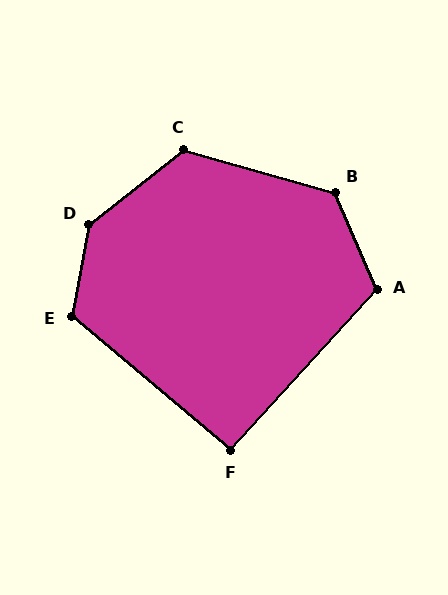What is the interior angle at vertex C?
Approximately 126 degrees (obtuse).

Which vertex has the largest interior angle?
D, at approximately 139 degrees.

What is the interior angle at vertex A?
Approximately 115 degrees (obtuse).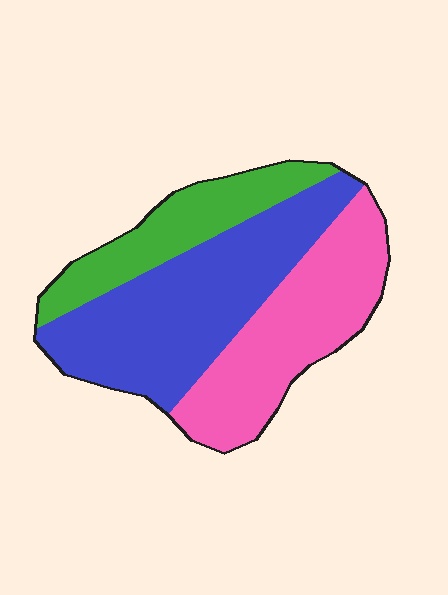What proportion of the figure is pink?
Pink covers roughly 35% of the figure.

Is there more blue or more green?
Blue.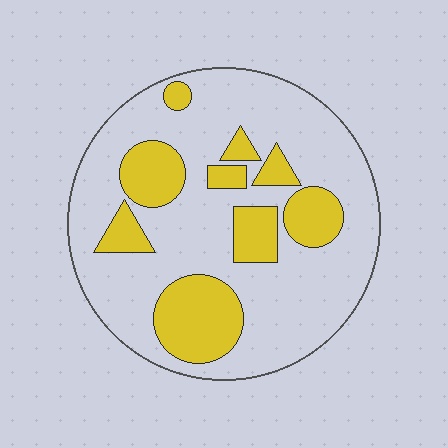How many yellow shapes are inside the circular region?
9.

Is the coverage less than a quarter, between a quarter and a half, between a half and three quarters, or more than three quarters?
Between a quarter and a half.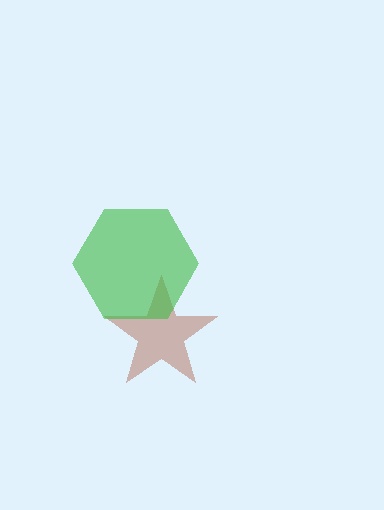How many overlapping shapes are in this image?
There are 2 overlapping shapes in the image.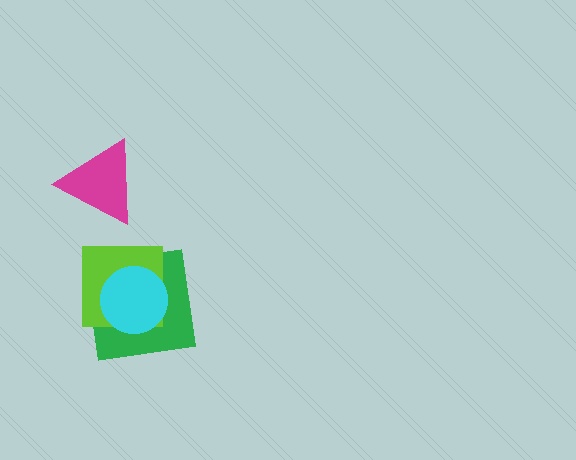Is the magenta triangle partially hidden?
No, no other shape covers it.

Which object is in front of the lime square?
The cyan circle is in front of the lime square.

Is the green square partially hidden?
Yes, it is partially covered by another shape.